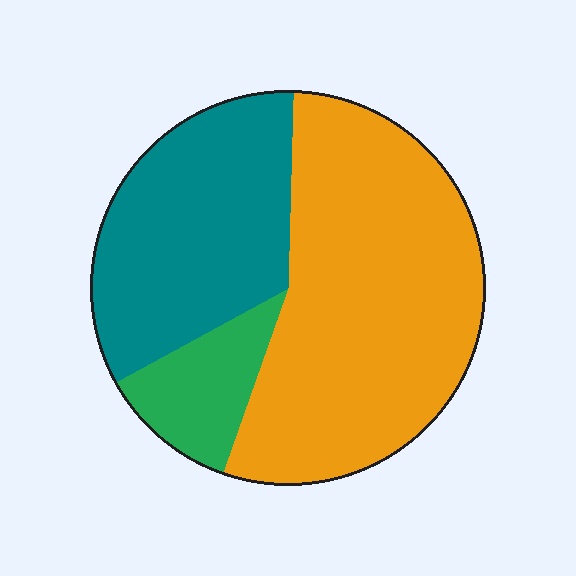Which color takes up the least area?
Green, at roughly 10%.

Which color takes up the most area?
Orange, at roughly 55%.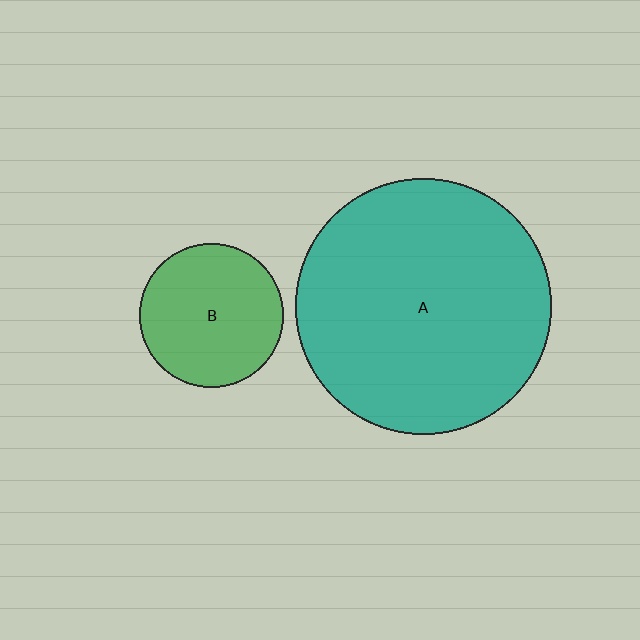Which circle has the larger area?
Circle A (teal).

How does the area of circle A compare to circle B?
Approximately 3.2 times.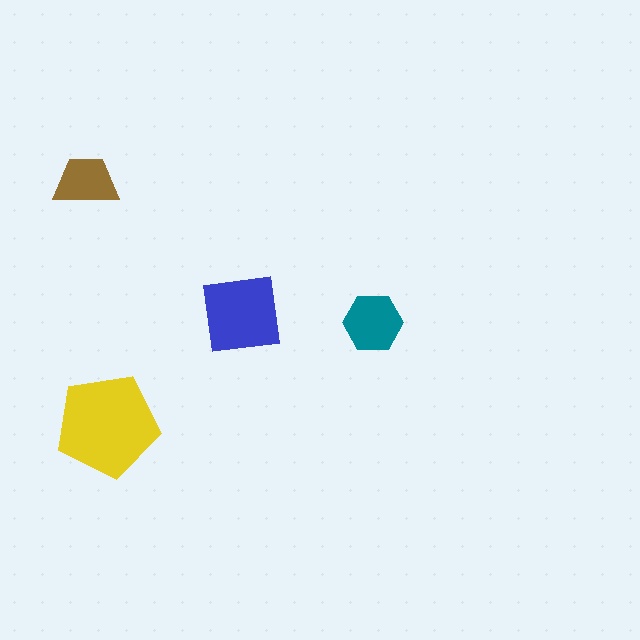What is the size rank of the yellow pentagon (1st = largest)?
1st.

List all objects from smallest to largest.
The brown trapezoid, the teal hexagon, the blue square, the yellow pentagon.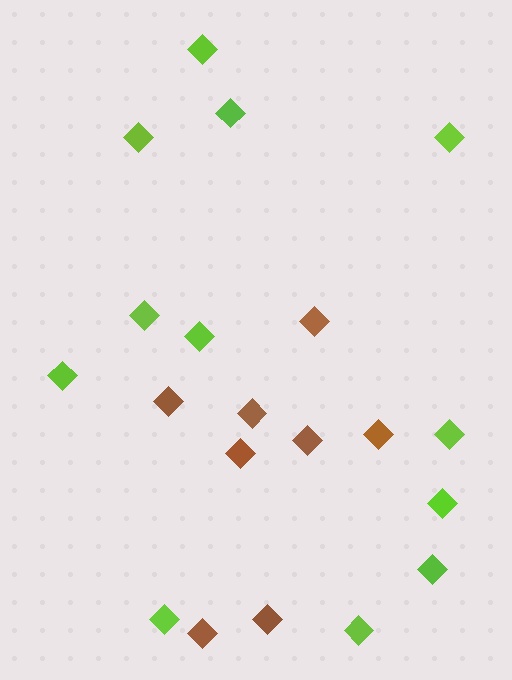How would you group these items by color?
There are 2 groups: one group of lime diamonds (12) and one group of brown diamonds (8).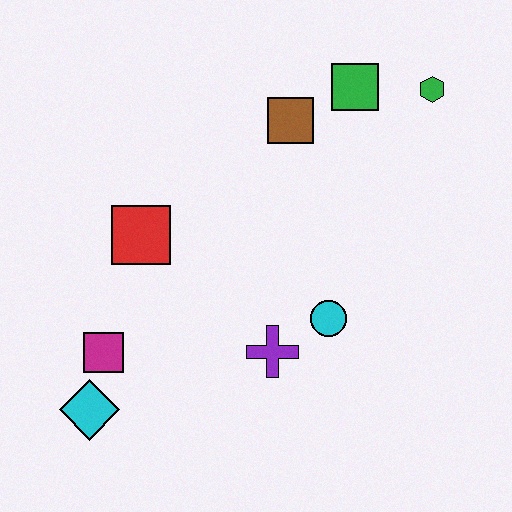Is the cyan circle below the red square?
Yes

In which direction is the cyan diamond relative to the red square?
The cyan diamond is below the red square.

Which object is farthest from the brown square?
The cyan diamond is farthest from the brown square.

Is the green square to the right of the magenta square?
Yes